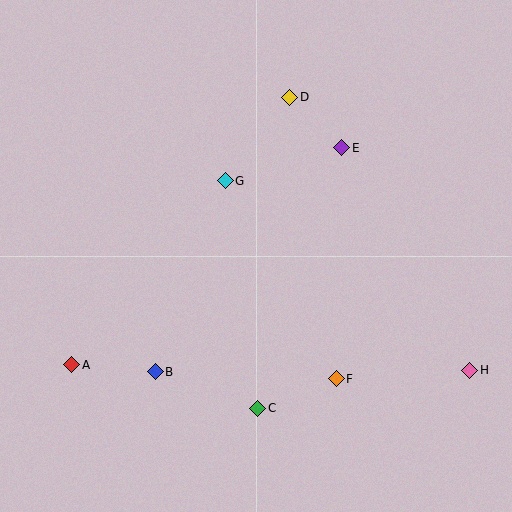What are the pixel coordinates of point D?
Point D is at (290, 97).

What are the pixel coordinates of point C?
Point C is at (258, 408).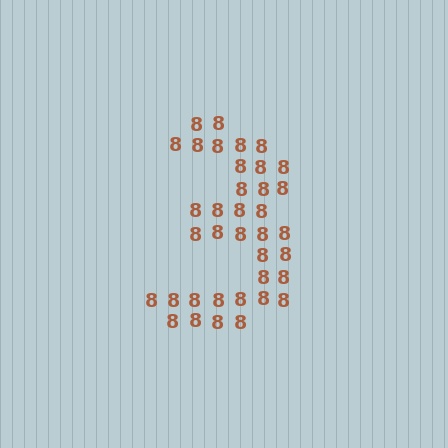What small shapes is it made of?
It is made of small digit 8's.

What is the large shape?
The large shape is the digit 3.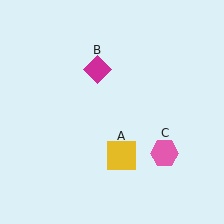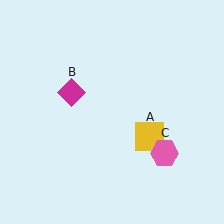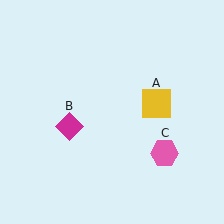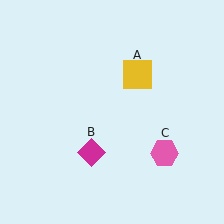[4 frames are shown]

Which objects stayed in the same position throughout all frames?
Pink hexagon (object C) remained stationary.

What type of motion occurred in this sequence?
The yellow square (object A), magenta diamond (object B) rotated counterclockwise around the center of the scene.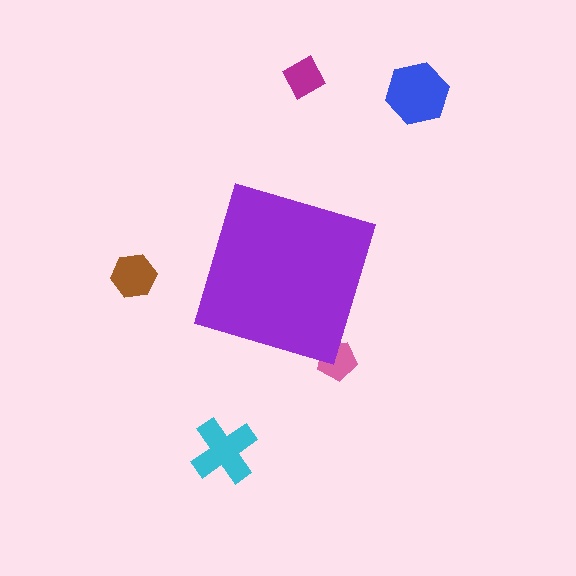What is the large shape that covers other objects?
A purple diamond.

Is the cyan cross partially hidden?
No, the cyan cross is fully visible.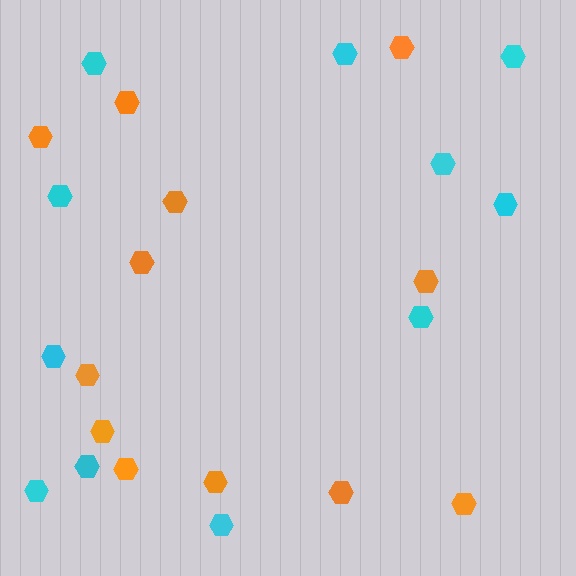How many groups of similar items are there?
There are 2 groups: one group of cyan hexagons (11) and one group of orange hexagons (12).